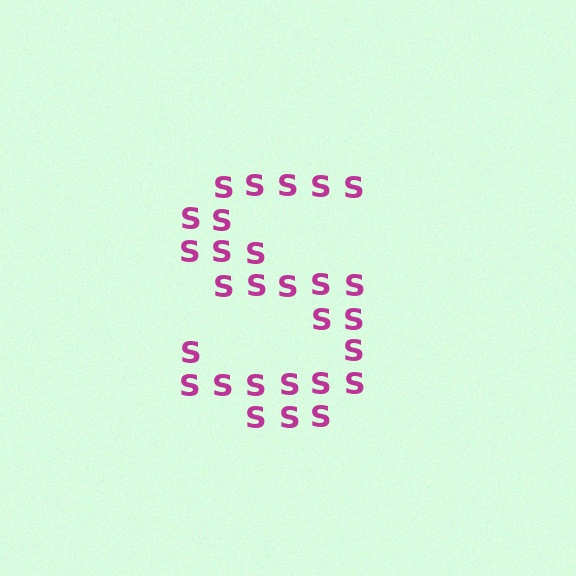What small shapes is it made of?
It is made of small letter S's.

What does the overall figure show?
The overall figure shows the letter S.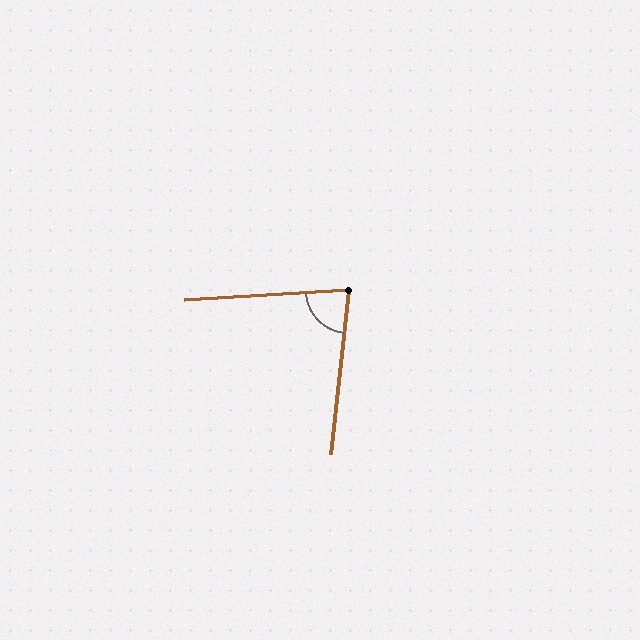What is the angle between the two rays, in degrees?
Approximately 80 degrees.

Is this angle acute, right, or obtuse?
It is acute.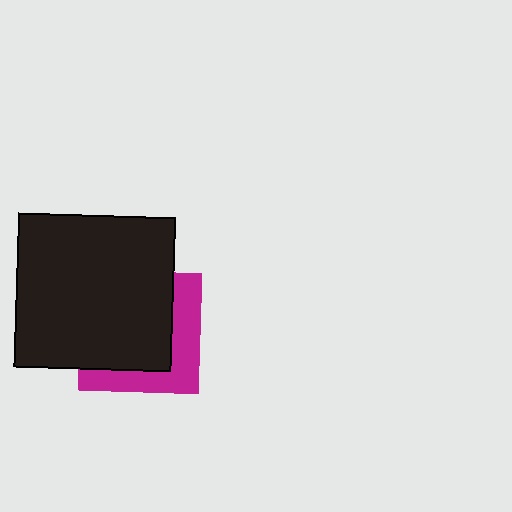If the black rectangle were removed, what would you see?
You would see the complete magenta square.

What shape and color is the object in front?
The object in front is a black rectangle.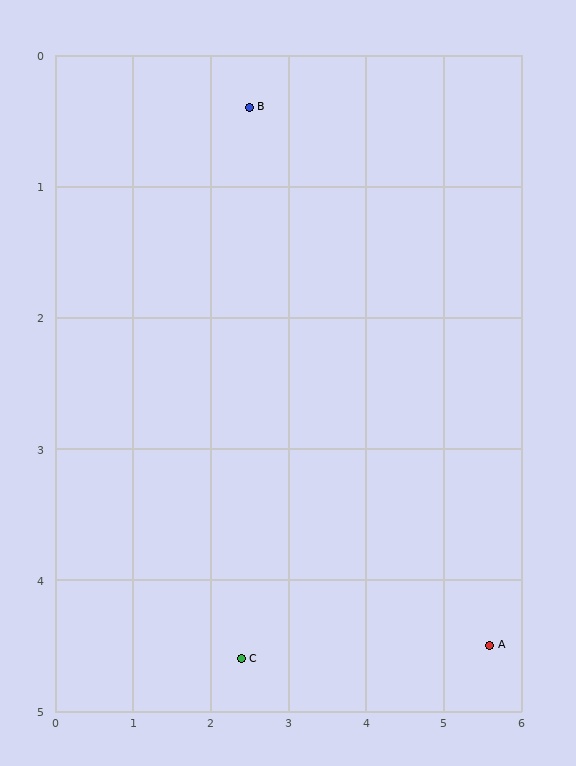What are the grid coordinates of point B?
Point B is at approximately (2.5, 0.4).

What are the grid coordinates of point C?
Point C is at approximately (2.4, 4.6).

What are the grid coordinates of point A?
Point A is at approximately (5.6, 4.5).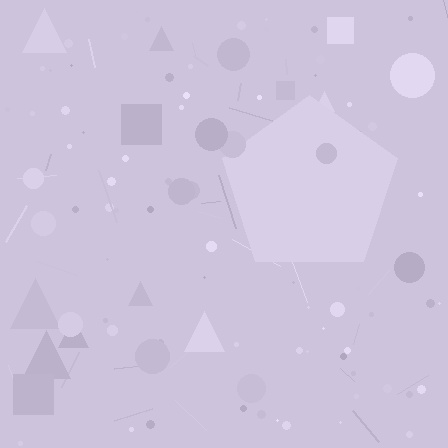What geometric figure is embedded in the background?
A pentagon is embedded in the background.